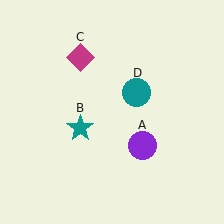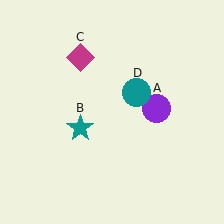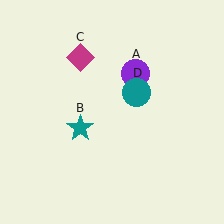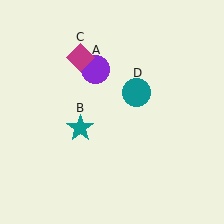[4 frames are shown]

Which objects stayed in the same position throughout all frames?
Teal star (object B) and magenta diamond (object C) and teal circle (object D) remained stationary.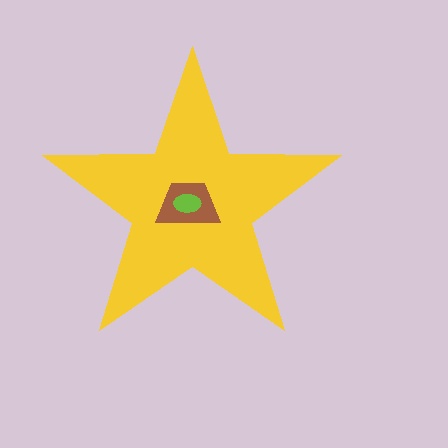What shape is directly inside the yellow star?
The brown trapezoid.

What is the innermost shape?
The lime ellipse.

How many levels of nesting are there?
3.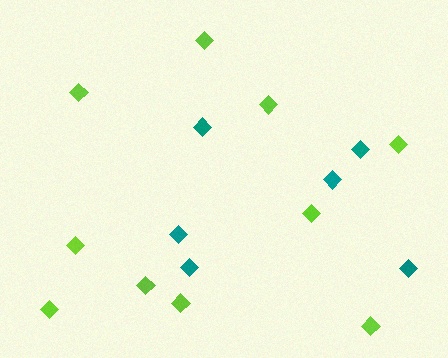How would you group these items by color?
There are 2 groups: one group of teal diamonds (6) and one group of lime diamonds (10).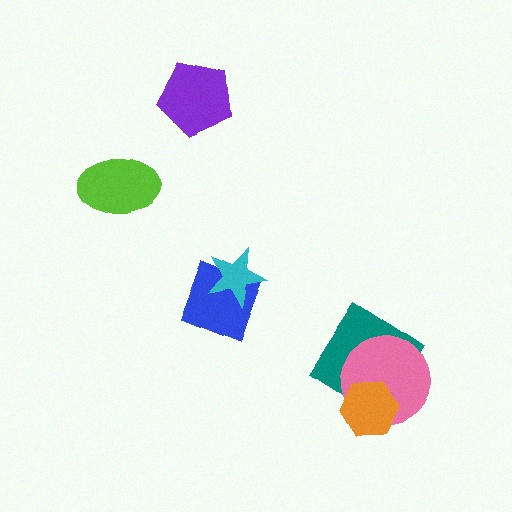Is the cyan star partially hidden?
No, no other shape covers it.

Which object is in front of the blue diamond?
The cyan star is in front of the blue diamond.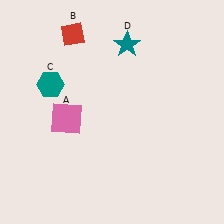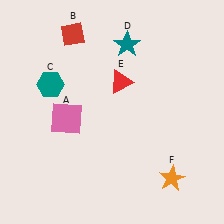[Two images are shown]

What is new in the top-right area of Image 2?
A red triangle (E) was added in the top-right area of Image 2.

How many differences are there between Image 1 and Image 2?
There are 2 differences between the two images.